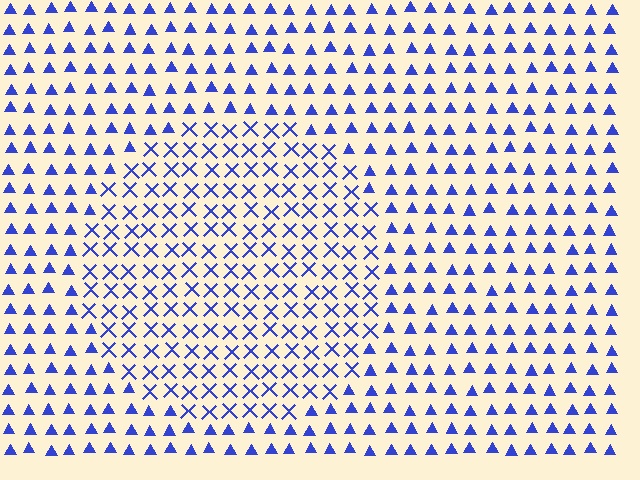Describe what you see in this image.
The image is filled with small blue elements arranged in a uniform grid. A circle-shaped region contains X marks, while the surrounding area contains triangles. The boundary is defined purely by the change in element shape.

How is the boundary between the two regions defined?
The boundary is defined by a change in element shape: X marks inside vs. triangles outside. All elements share the same color and spacing.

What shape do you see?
I see a circle.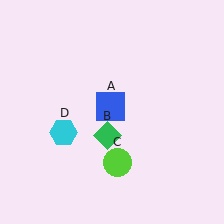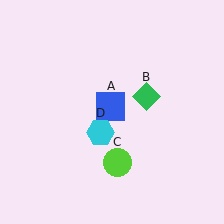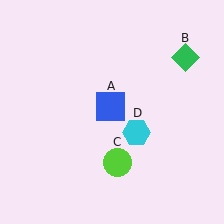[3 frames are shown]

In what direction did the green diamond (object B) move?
The green diamond (object B) moved up and to the right.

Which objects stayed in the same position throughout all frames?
Blue square (object A) and lime circle (object C) remained stationary.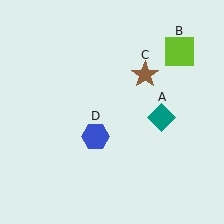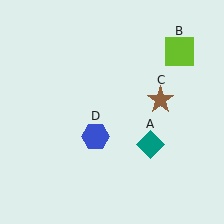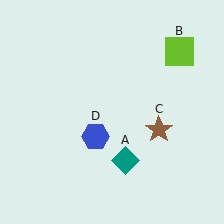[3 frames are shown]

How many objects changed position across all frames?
2 objects changed position: teal diamond (object A), brown star (object C).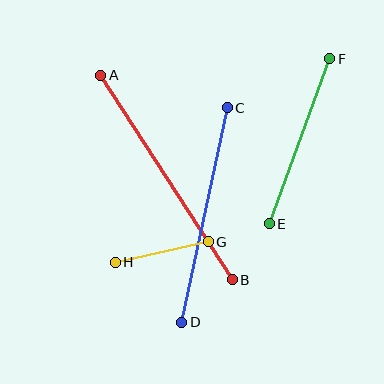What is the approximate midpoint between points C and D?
The midpoint is at approximately (204, 215) pixels.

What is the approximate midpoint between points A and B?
The midpoint is at approximately (166, 177) pixels.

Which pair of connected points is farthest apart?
Points A and B are farthest apart.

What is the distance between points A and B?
The distance is approximately 243 pixels.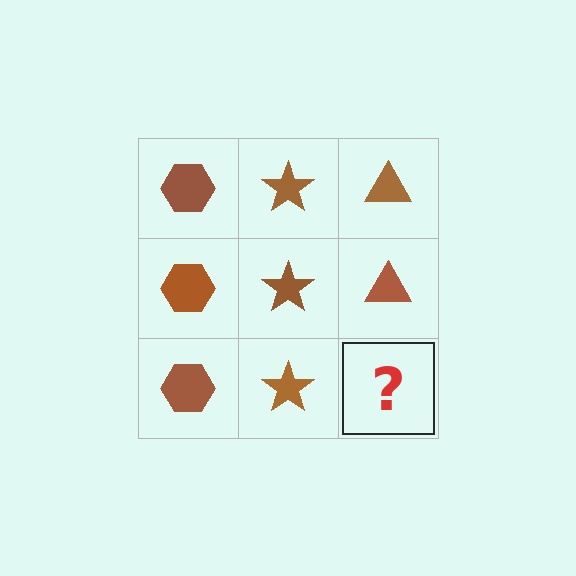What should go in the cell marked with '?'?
The missing cell should contain a brown triangle.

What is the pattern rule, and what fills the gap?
The rule is that each column has a consistent shape. The gap should be filled with a brown triangle.